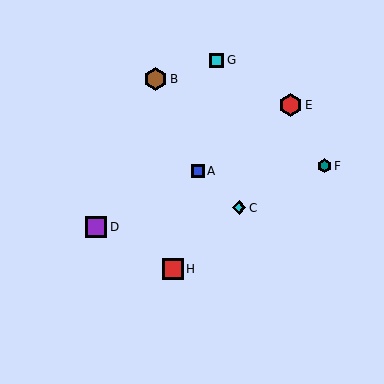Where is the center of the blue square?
The center of the blue square is at (198, 171).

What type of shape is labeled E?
Shape E is a red hexagon.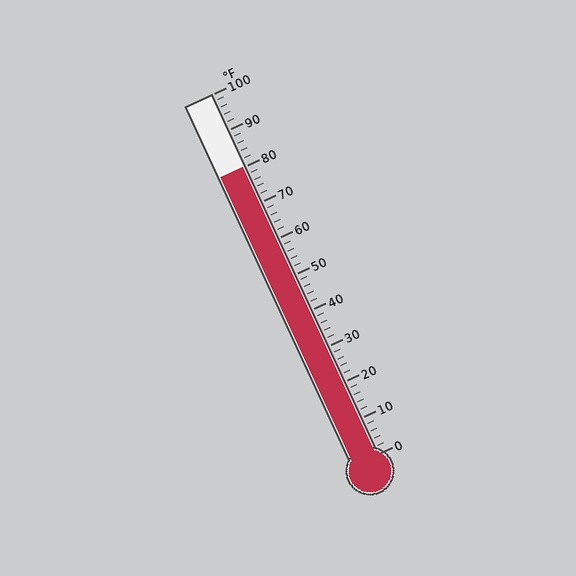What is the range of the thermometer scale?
The thermometer scale ranges from 0°F to 100°F.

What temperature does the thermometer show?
The thermometer shows approximately 80°F.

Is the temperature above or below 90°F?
The temperature is below 90°F.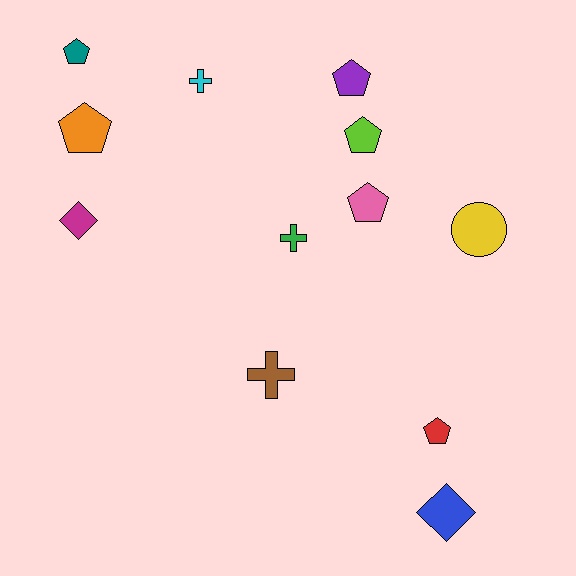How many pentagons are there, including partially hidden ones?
There are 6 pentagons.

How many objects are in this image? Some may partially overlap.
There are 12 objects.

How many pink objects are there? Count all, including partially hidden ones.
There is 1 pink object.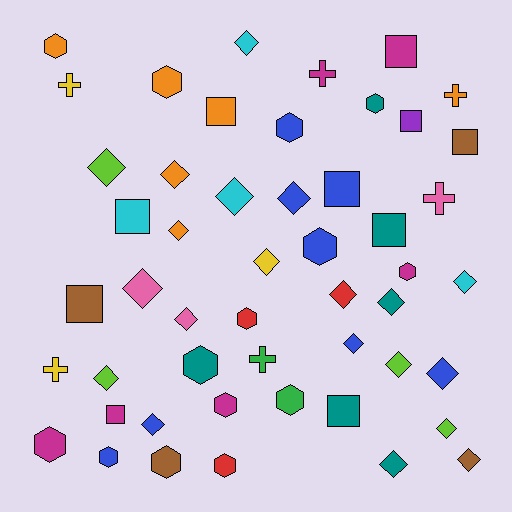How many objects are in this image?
There are 50 objects.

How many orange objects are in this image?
There are 6 orange objects.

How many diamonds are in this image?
There are 20 diamonds.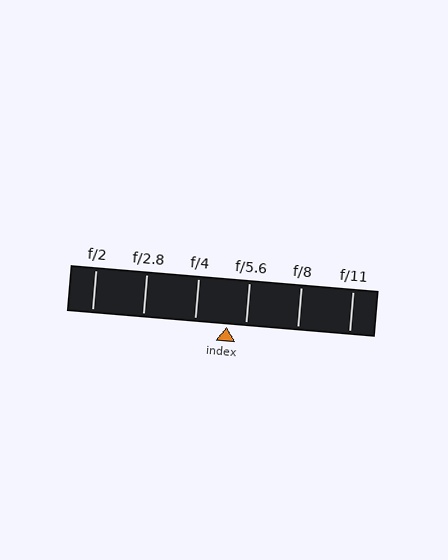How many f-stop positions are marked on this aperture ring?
There are 6 f-stop positions marked.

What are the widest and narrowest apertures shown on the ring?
The widest aperture shown is f/2 and the narrowest is f/11.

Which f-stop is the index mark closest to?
The index mark is closest to f/5.6.